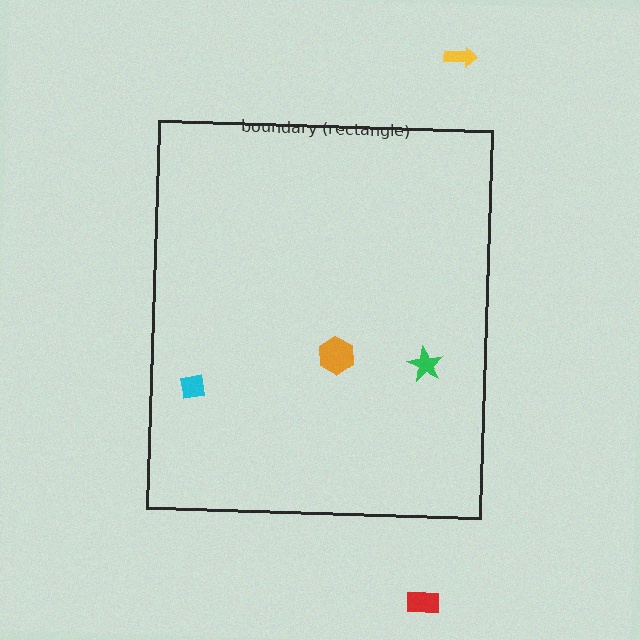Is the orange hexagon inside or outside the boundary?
Inside.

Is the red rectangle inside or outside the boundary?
Outside.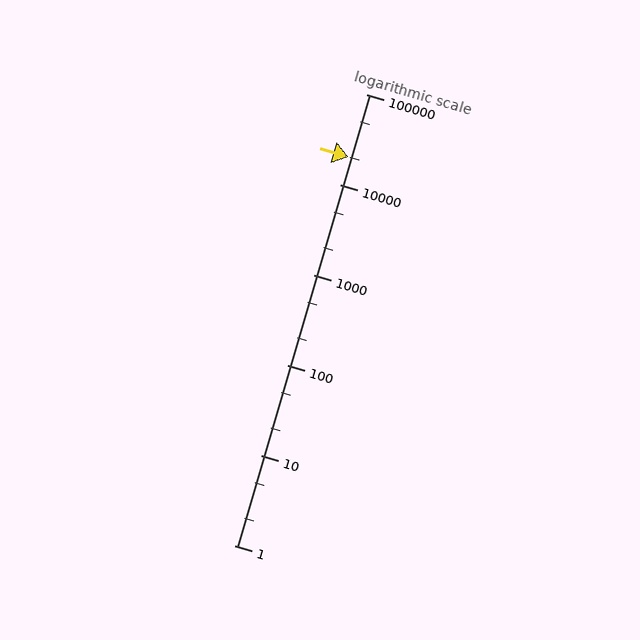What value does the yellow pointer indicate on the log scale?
The pointer indicates approximately 20000.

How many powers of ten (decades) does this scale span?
The scale spans 5 decades, from 1 to 100000.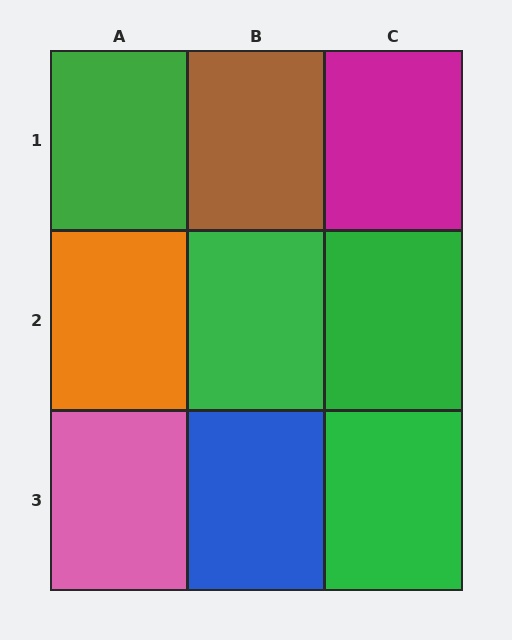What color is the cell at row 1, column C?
Magenta.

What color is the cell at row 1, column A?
Green.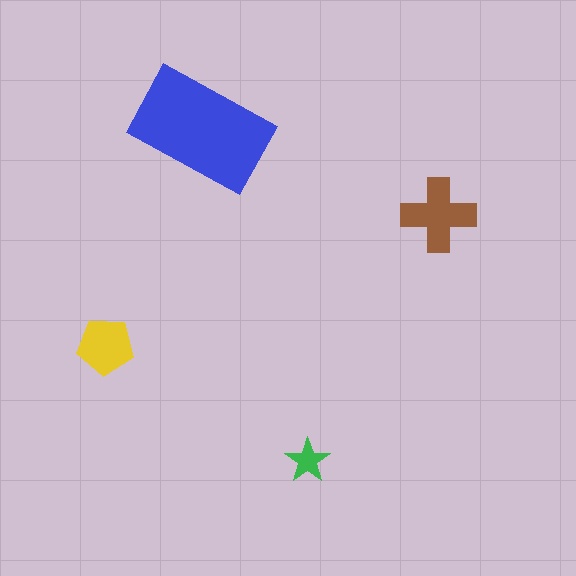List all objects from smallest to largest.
The green star, the yellow pentagon, the brown cross, the blue rectangle.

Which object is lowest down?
The green star is bottommost.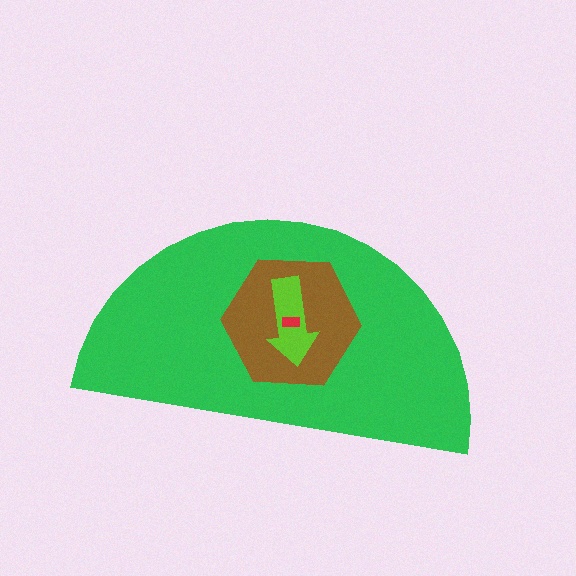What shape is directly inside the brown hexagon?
The lime arrow.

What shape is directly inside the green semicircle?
The brown hexagon.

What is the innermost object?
The red rectangle.